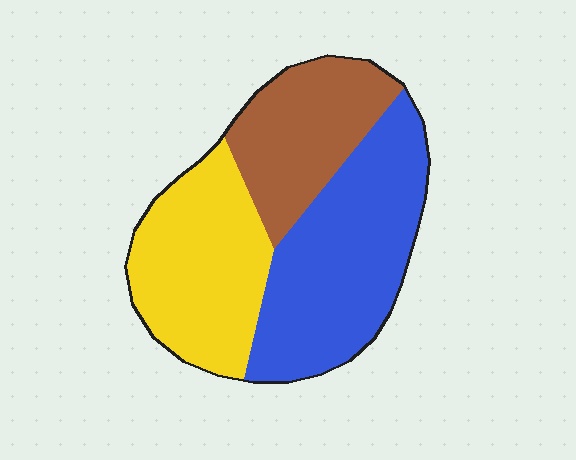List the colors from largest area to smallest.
From largest to smallest: blue, yellow, brown.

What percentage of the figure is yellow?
Yellow covers roughly 35% of the figure.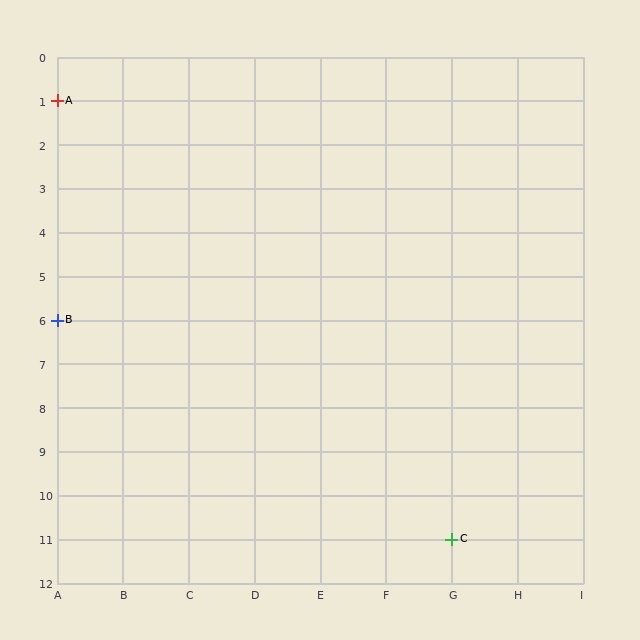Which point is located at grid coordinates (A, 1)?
Point A is at (A, 1).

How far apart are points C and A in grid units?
Points C and A are 6 columns and 10 rows apart (about 11.7 grid units diagonally).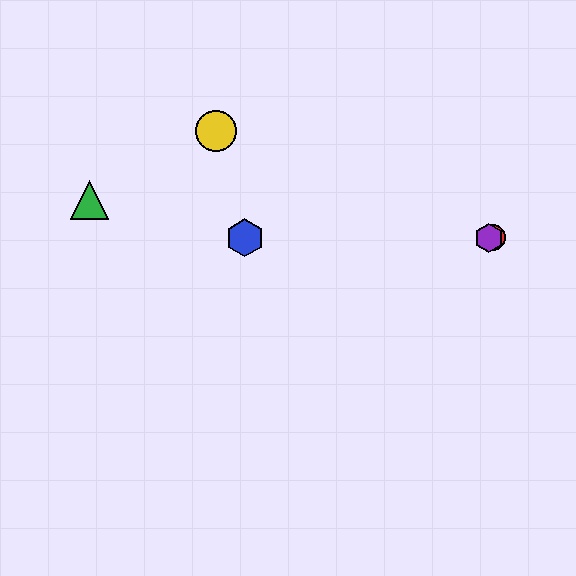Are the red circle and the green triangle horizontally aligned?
No, the red circle is at y≈238 and the green triangle is at y≈200.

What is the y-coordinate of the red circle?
The red circle is at y≈238.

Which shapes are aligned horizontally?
The red circle, the blue hexagon, the purple hexagon are aligned horizontally.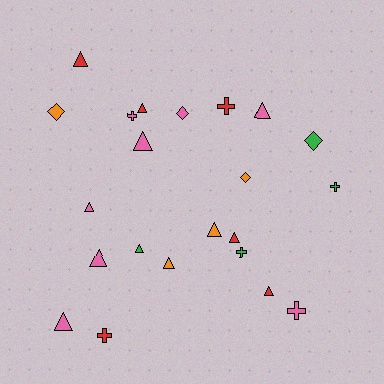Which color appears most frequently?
Pink, with 8 objects.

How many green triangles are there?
There is 1 green triangle.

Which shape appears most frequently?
Triangle, with 12 objects.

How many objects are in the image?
There are 22 objects.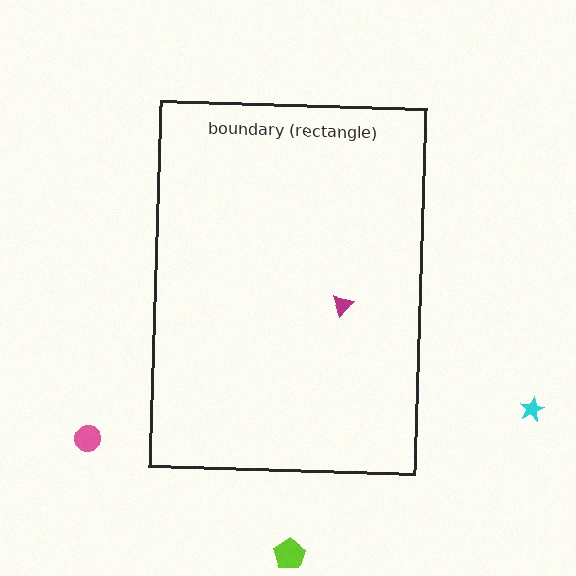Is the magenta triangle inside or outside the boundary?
Inside.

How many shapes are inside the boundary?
1 inside, 3 outside.